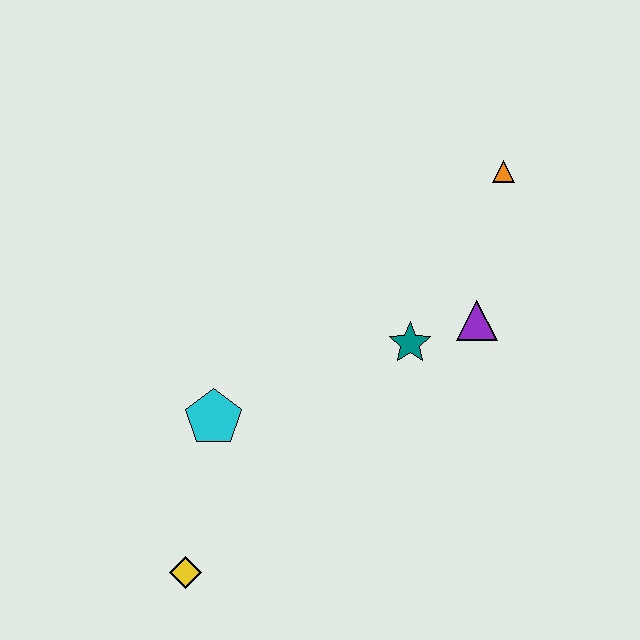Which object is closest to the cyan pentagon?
The yellow diamond is closest to the cyan pentagon.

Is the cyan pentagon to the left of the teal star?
Yes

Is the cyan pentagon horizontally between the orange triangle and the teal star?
No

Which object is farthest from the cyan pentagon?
The orange triangle is farthest from the cyan pentagon.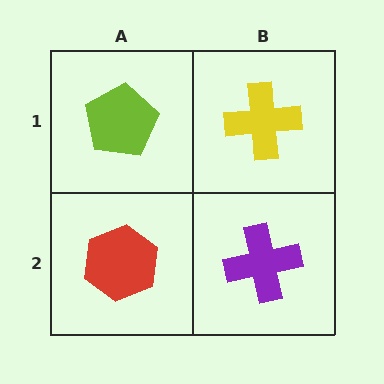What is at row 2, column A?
A red hexagon.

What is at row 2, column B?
A purple cross.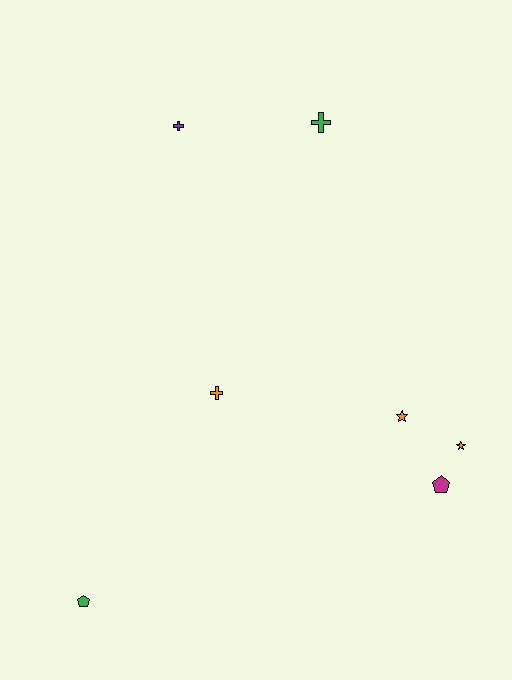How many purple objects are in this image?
There is 1 purple object.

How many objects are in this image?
There are 7 objects.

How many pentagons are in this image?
There are 2 pentagons.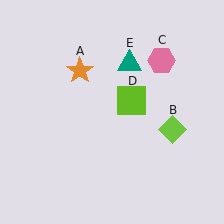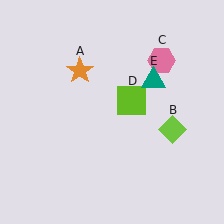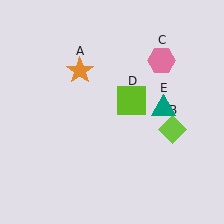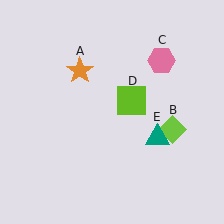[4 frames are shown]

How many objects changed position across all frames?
1 object changed position: teal triangle (object E).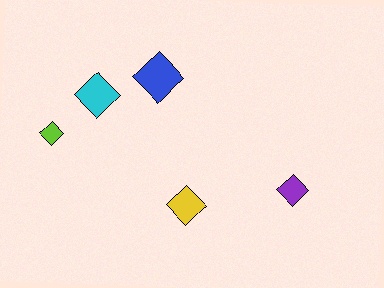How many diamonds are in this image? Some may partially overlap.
There are 5 diamonds.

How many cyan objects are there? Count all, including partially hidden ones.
There is 1 cyan object.